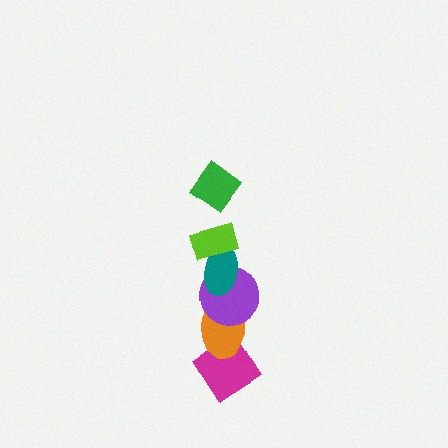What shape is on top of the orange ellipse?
The purple circle is on top of the orange ellipse.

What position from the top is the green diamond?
The green diamond is 1st from the top.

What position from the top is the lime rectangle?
The lime rectangle is 2nd from the top.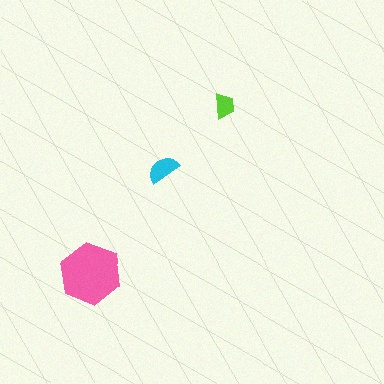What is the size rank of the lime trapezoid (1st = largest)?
3rd.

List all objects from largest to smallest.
The pink hexagon, the cyan semicircle, the lime trapezoid.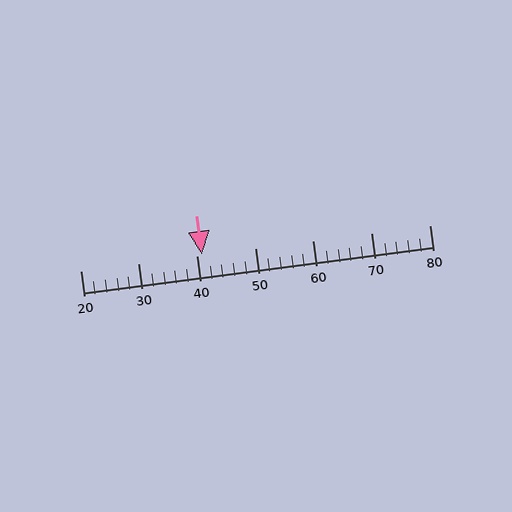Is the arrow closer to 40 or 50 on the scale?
The arrow is closer to 40.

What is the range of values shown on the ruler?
The ruler shows values from 20 to 80.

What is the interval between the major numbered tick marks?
The major tick marks are spaced 10 units apart.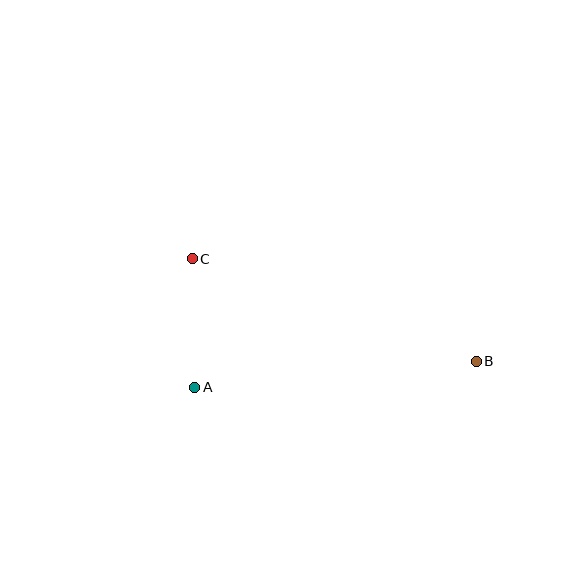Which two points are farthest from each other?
Points B and C are farthest from each other.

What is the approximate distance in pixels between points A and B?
The distance between A and B is approximately 283 pixels.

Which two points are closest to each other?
Points A and C are closest to each other.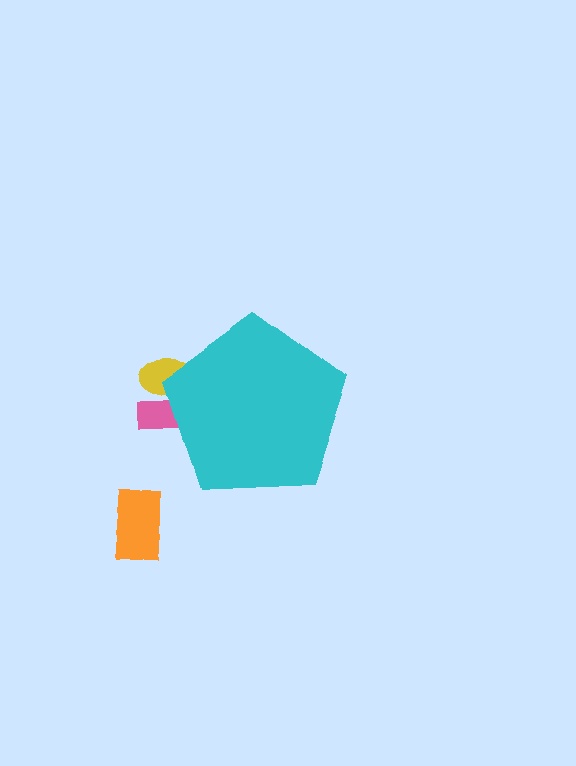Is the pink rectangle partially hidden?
Yes, the pink rectangle is partially hidden behind the cyan pentagon.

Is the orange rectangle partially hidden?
No, the orange rectangle is fully visible.